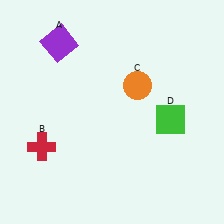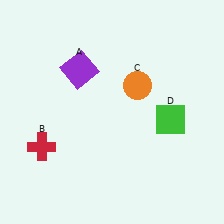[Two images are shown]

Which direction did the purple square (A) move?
The purple square (A) moved down.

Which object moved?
The purple square (A) moved down.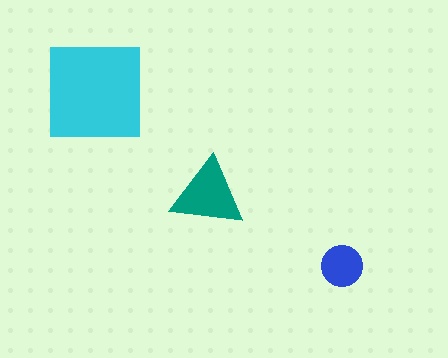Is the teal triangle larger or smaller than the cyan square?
Smaller.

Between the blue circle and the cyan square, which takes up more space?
The cyan square.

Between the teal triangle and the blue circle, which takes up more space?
The teal triangle.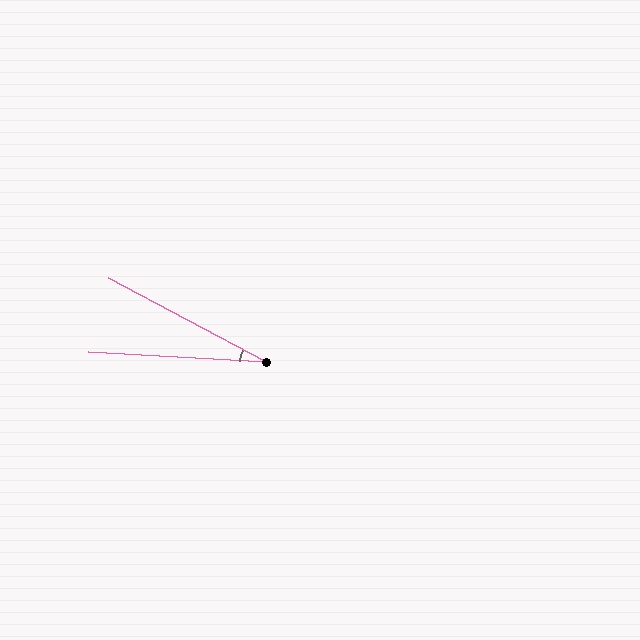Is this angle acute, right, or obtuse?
It is acute.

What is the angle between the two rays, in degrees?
Approximately 25 degrees.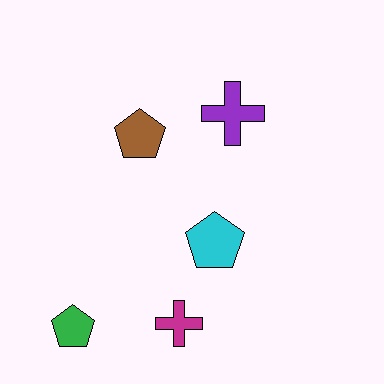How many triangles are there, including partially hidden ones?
There are no triangles.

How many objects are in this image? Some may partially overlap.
There are 5 objects.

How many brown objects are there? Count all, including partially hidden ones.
There is 1 brown object.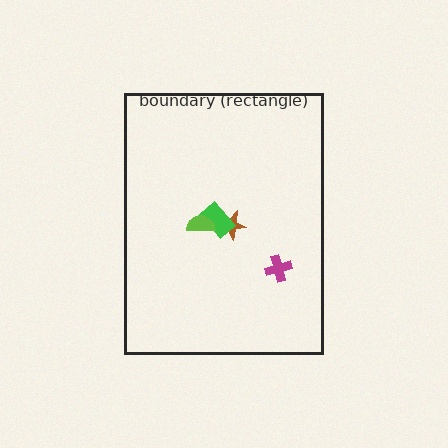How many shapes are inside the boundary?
4 inside, 0 outside.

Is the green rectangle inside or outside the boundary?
Inside.